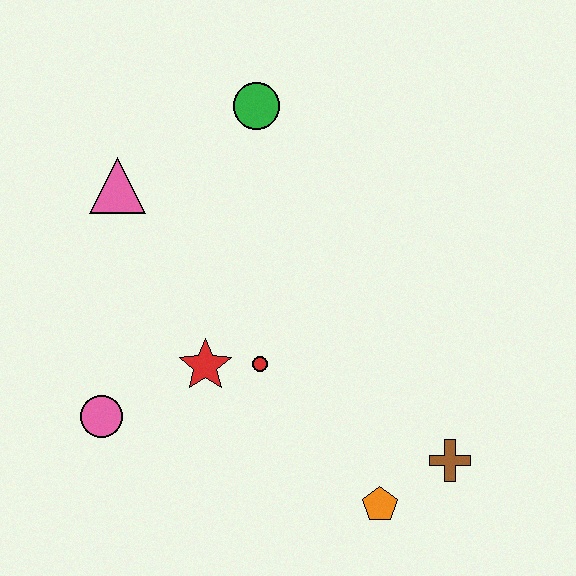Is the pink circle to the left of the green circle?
Yes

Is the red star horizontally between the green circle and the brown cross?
No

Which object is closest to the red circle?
The red star is closest to the red circle.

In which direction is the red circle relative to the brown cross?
The red circle is to the left of the brown cross.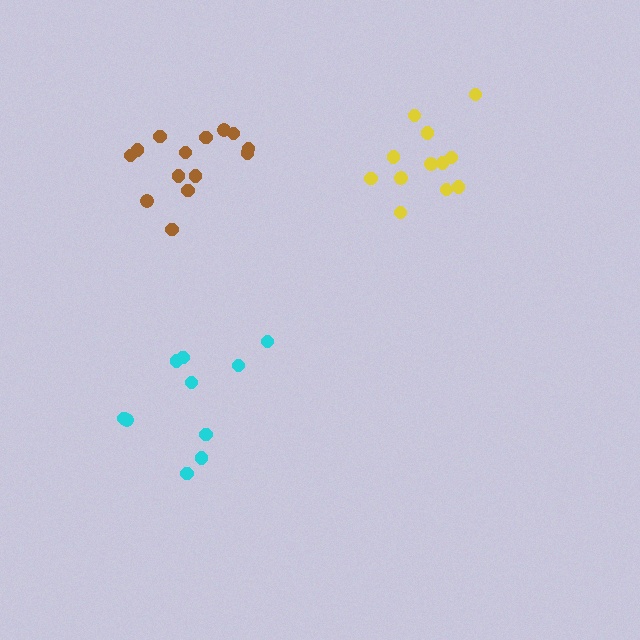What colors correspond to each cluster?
The clusters are colored: cyan, brown, yellow.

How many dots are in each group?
Group 1: 10 dots, Group 2: 14 dots, Group 3: 12 dots (36 total).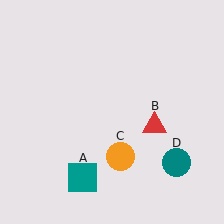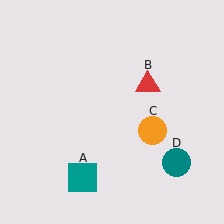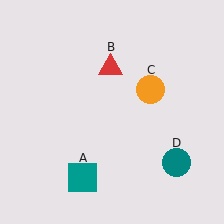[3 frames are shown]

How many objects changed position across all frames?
2 objects changed position: red triangle (object B), orange circle (object C).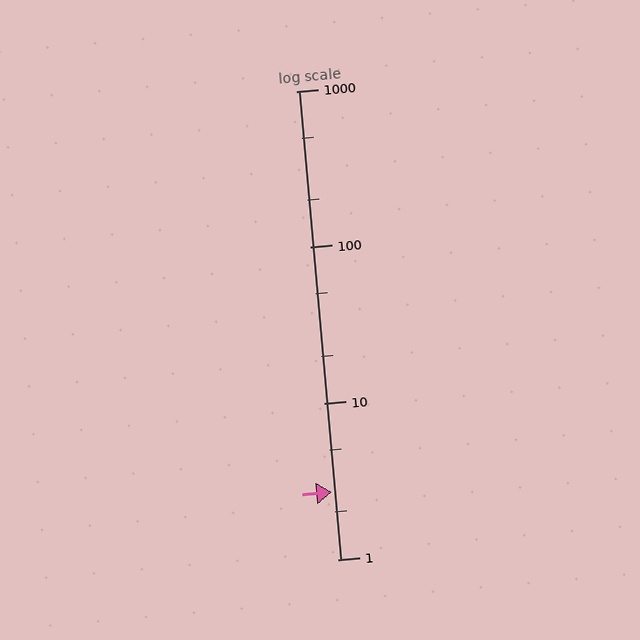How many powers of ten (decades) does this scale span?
The scale spans 3 decades, from 1 to 1000.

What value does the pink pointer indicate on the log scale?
The pointer indicates approximately 2.7.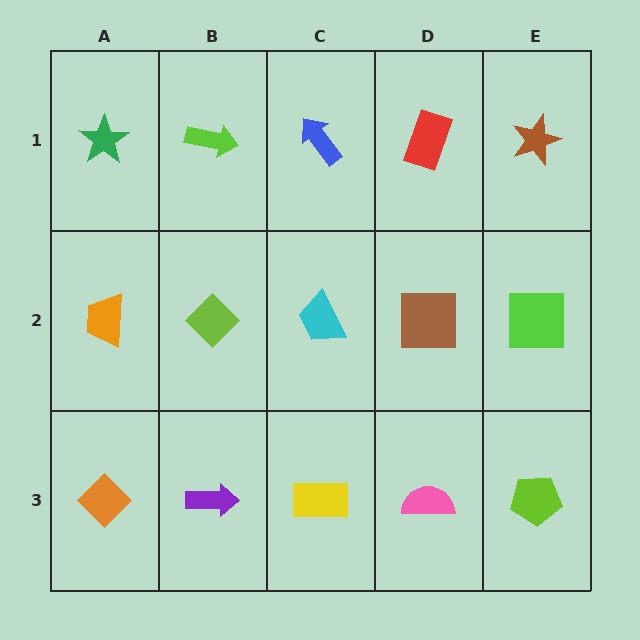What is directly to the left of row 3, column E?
A pink semicircle.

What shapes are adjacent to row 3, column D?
A brown square (row 2, column D), a yellow rectangle (row 3, column C), a lime pentagon (row 3, column E).